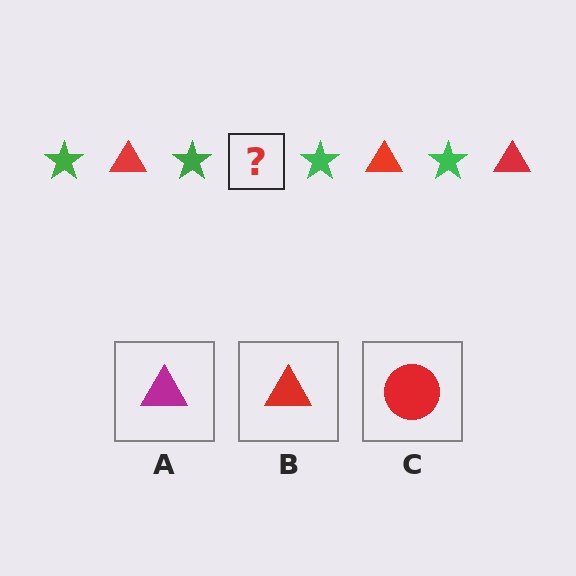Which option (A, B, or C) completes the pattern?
B.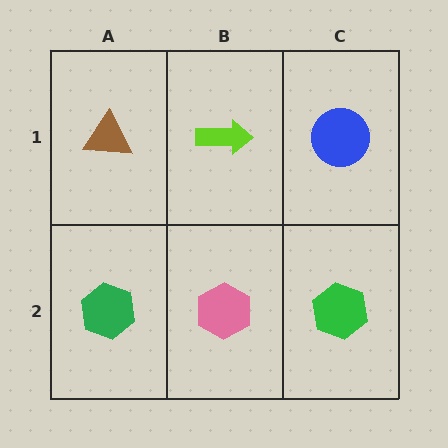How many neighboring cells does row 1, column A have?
2.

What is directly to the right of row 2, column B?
A green hexagon.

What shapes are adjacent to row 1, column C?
A green hexagon (row 2, column C), a lime arrow (row 1, column B).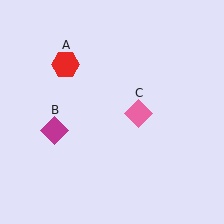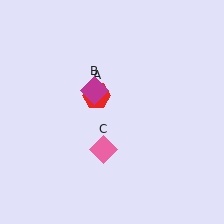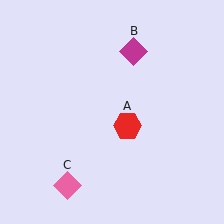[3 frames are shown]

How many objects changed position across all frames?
3 objects changed position: red hexagon (object A), magenta diamond (object B), pink diamond (object C).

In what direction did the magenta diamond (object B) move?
The magenta diamond (object B) moved up and to the right.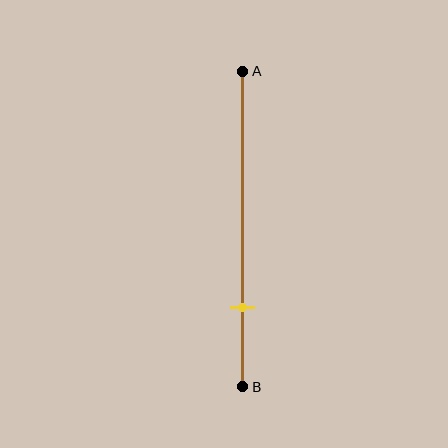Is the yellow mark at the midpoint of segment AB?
No, the mark is at about 75% from A, not at the 50% midpoint.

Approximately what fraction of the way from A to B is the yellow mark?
The yellow mark is approximately 75% of the way from A to B.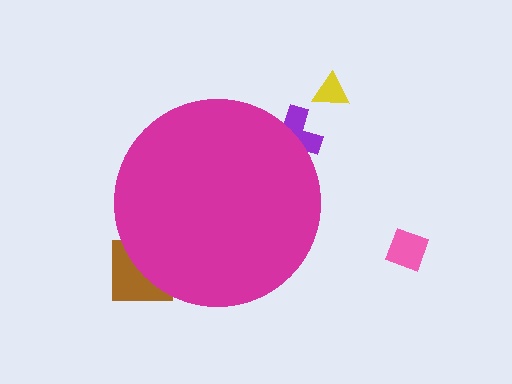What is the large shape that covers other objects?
A magenta circle.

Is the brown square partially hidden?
Yes, the brown square is partially hidden behind the magenta circle.